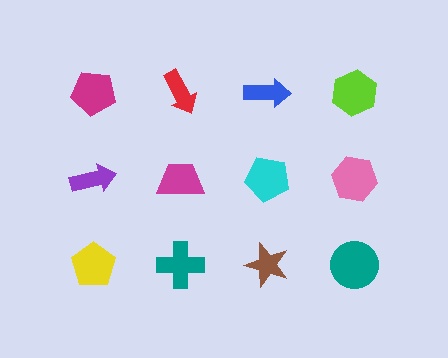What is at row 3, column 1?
A yellow pentagon.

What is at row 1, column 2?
A red arrow.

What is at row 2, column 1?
A purple arrow.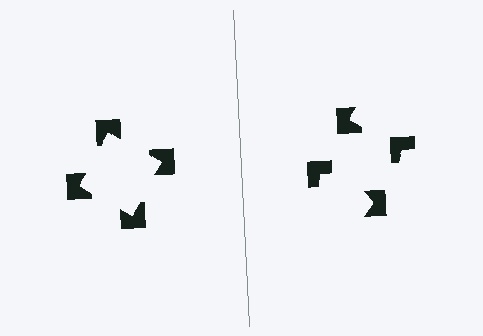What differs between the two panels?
The notched squares are positioned identically on both sides; only the wedge orientations differ. On the left they align to a square; on the right they are misaligned.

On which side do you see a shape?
An illusory square appears on the left side. On the right side the wedge cuts are rotated, so no coherent shape forms.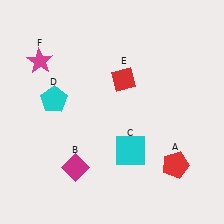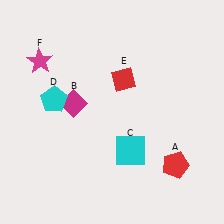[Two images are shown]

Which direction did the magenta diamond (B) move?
The magenta diamond (B) moved up.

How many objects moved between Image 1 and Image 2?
1 object moved between the two images.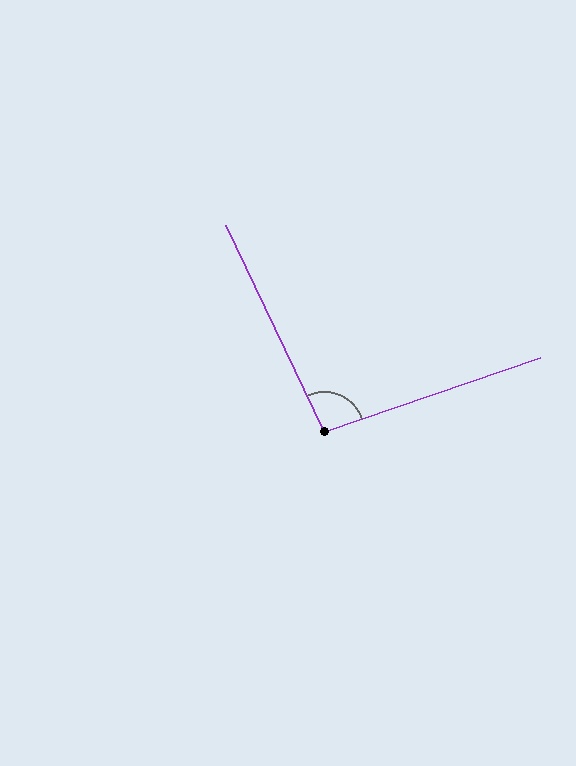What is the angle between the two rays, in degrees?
Approximately 97 degrees.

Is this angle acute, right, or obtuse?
It is obtuse.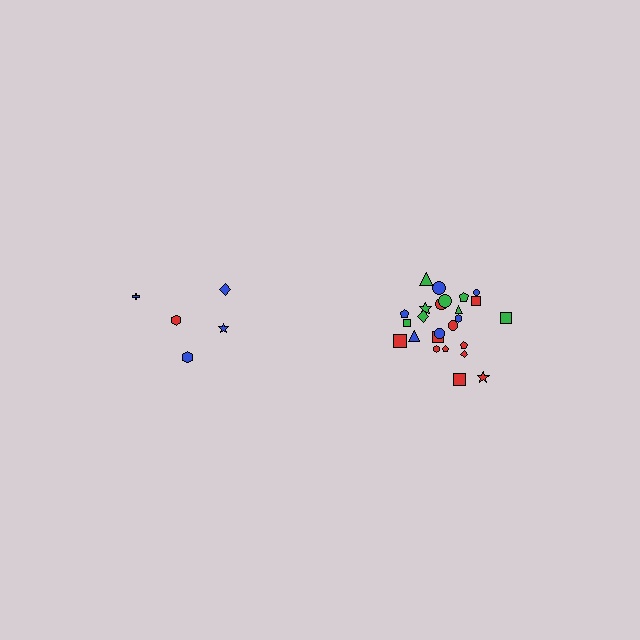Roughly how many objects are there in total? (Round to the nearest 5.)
Roughly 30 objects in total.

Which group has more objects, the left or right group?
The right group.